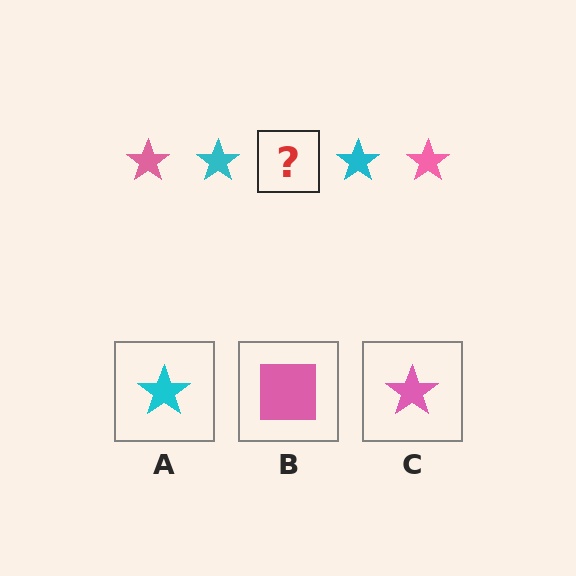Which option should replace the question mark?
Option C.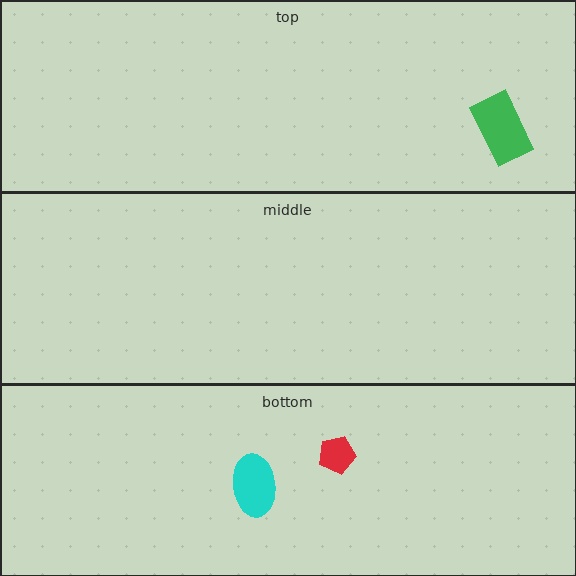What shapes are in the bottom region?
The cyan ellipse, the red pentagon.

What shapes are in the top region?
The green rectangle.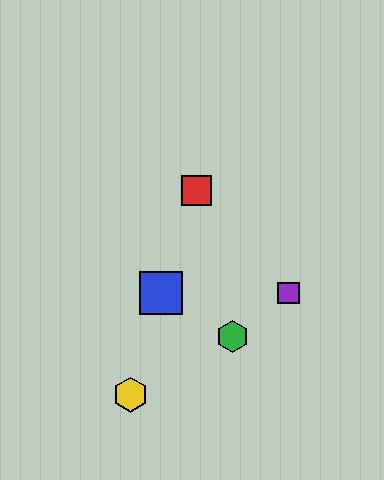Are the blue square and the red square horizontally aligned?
No, the blue square is at y≈293 and the red square is at y≈191.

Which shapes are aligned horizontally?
The blue square, the purple square are aligned horizontally.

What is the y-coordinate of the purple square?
The purple square is at y≈293.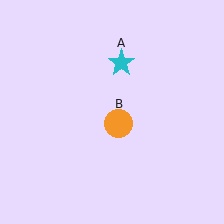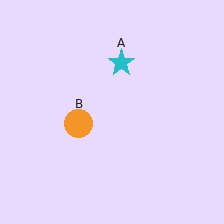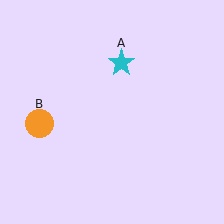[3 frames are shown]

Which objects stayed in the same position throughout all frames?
Cyan star (object A) remained stationary.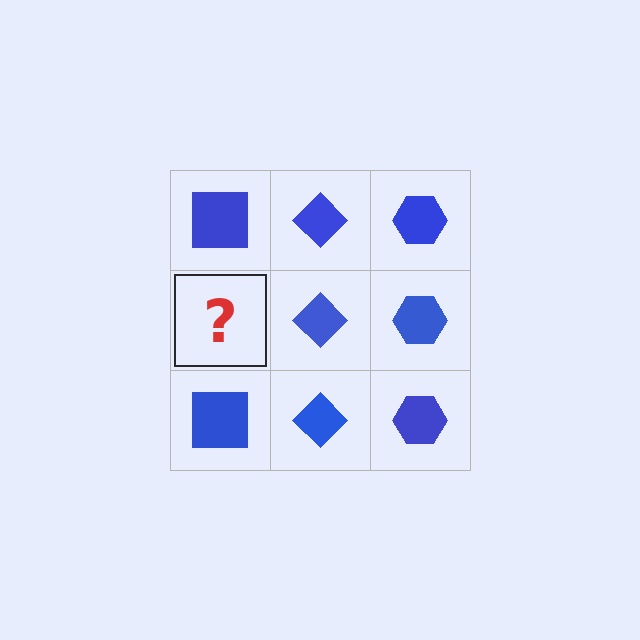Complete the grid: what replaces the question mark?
The question mark should be replaced with a blue square.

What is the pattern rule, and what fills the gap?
The rule is that each column has a consistent shape. The gap should be filled with a blue square.